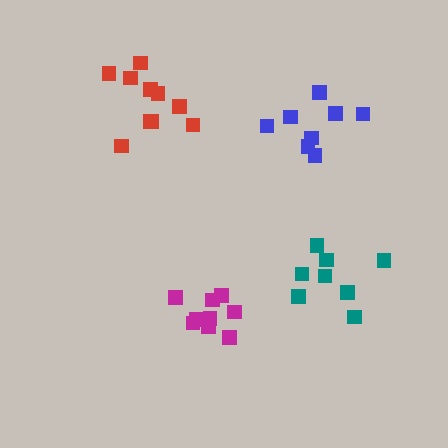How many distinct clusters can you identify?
There are 4 distinct clusters.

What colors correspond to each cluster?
The clusters are colored: red, magenta, teal, blue.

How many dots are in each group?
Group 1: 10 dots, Group 2: 9 dots, Group 3: 8 dots, Group 4: 8 dots (35 total).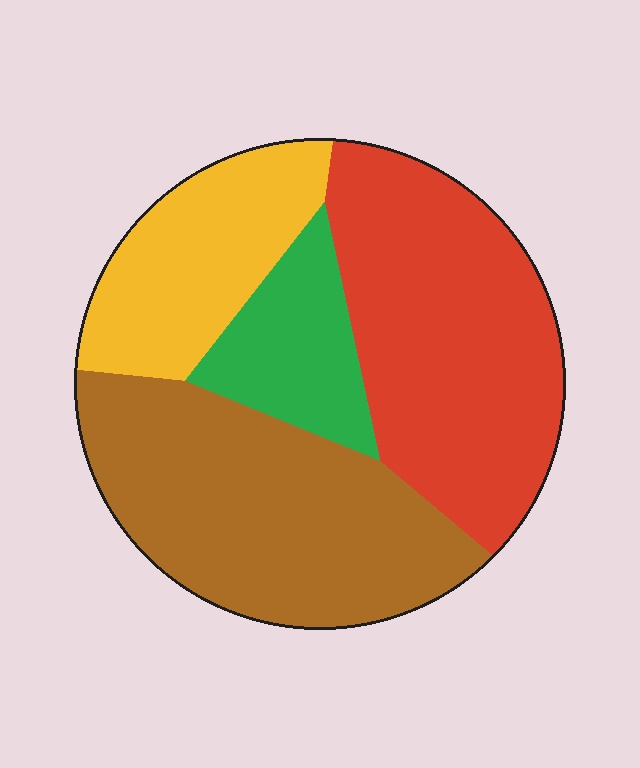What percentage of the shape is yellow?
Yellow takes up between a sixth and a third of the shape.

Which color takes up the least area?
Green, at roughly 10%.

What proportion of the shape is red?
Red covers roughly 35% of the shape.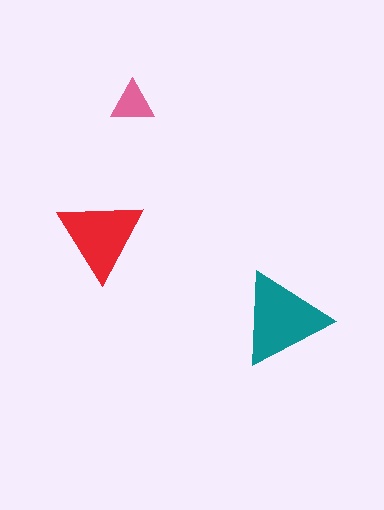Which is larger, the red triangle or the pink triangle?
The red one.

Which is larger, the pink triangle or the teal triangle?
The teal one.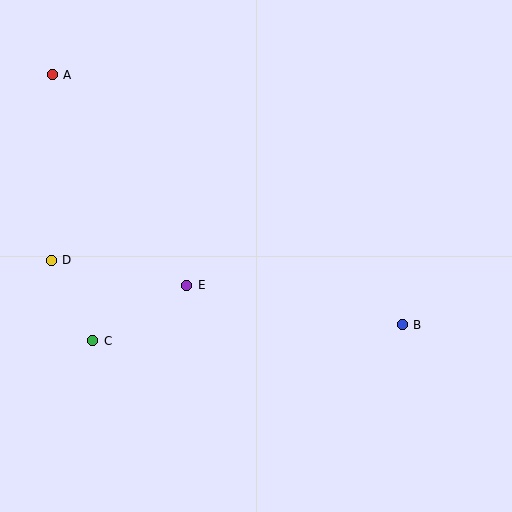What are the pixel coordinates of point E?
Point E is at (187, 285).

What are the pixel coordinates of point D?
Point D is at (51, 260).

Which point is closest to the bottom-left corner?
Point C is closest to the bottom-left corner.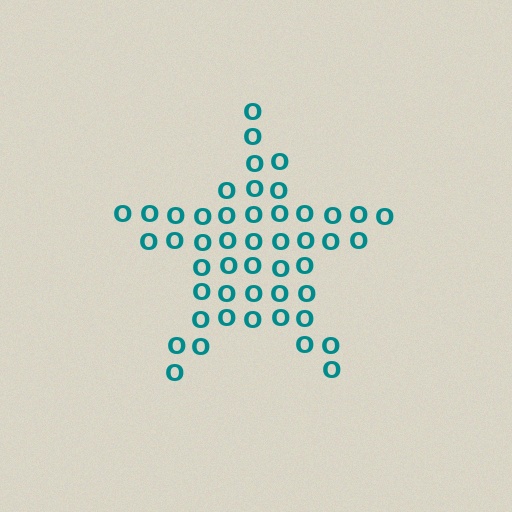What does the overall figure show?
The overall figure shows a star.